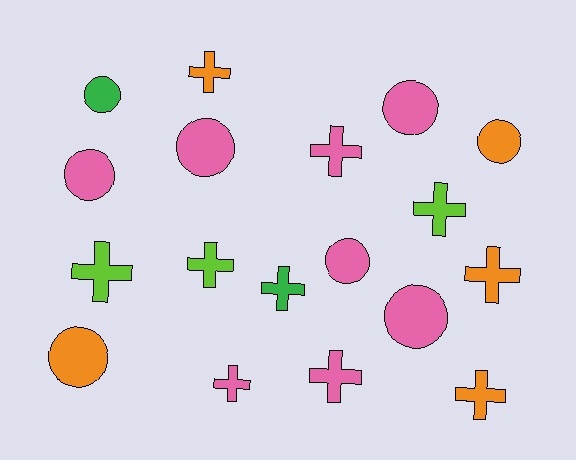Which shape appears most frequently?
Cross, with 10 objects.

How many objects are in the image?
There are 18 objects.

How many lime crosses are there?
There are 3 lime crosses.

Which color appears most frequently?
Pink, with 8 objects.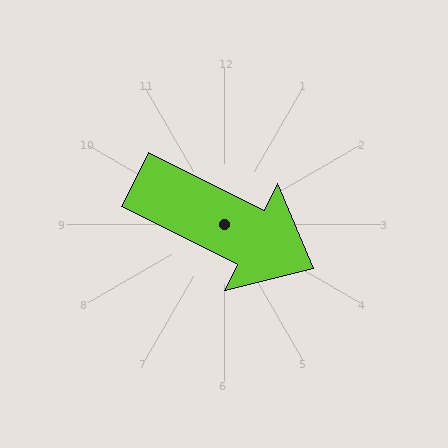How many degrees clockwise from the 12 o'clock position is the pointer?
Approximately 117 degrees.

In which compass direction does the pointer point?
Southeast.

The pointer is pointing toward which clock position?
Roughly 4 o'clock.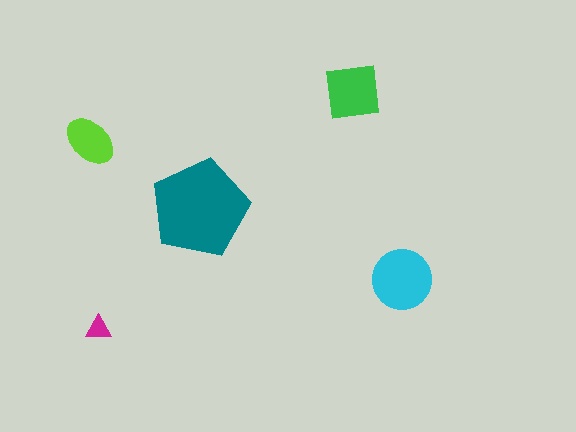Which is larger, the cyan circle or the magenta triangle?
The cyan circle.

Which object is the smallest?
The magenta triangle.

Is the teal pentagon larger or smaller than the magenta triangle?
Larger.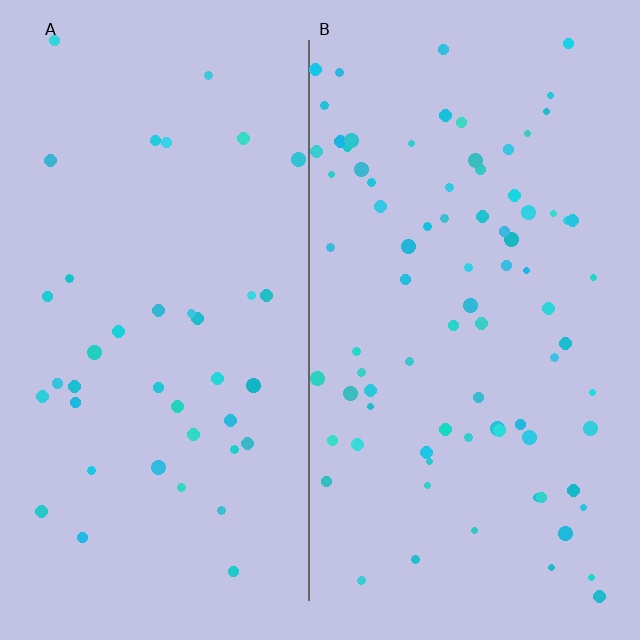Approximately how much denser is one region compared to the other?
Approximately 2.1× — region B over region A.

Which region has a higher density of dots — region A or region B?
B (the right).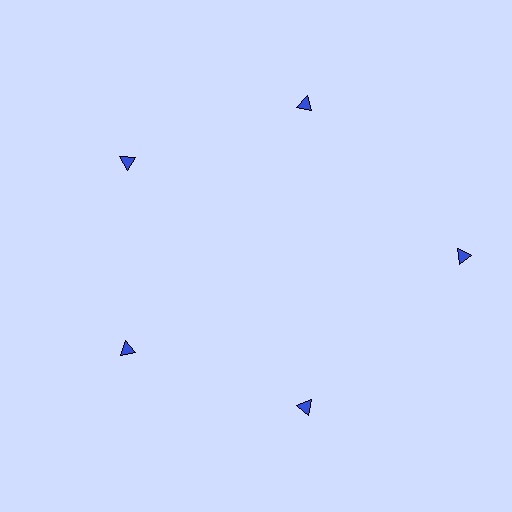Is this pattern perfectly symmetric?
No. The 5 blue triangles are arranged in a ring, but one element near the 3 o'clock position is pushed outward from the center, breaking the 5-fold rotational symmetry.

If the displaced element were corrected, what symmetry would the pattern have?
It would have 5-fold rotational symmetry — the pattern would map onto itself every 72 degrees.